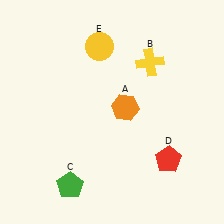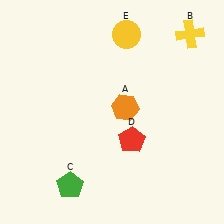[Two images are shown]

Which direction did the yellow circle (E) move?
The yellow circle (E) moved right.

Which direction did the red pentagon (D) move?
The red pentagon (D) moved left.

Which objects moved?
The objects that moved are: the yellow cross (B), the red pentagon (D), the yellow circle (E).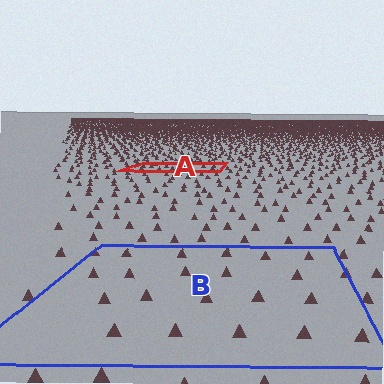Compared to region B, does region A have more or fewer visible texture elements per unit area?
Region A has more texture elements per unit area — they are packed more densely because it is farther away.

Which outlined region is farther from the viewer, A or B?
Region A is farther from the viewer — the texture elements inside it appear smaller and more densely packed.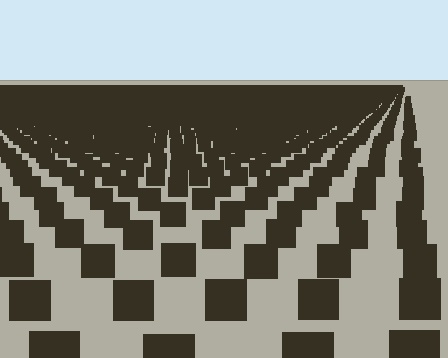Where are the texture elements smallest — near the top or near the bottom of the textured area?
Near the top.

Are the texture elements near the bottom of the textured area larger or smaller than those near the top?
Larger. Near the bottom, elements are closer to the viewer and appear at a bigger on-screen size.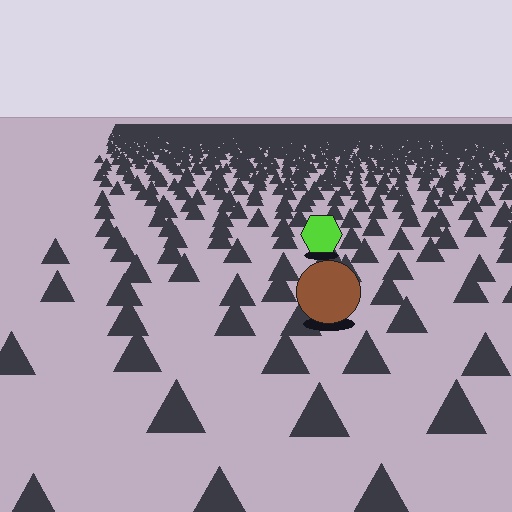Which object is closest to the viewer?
The brown circle is closest. The texture marks near it are larger and more spread out.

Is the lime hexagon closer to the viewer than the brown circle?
No. The brown circle is closer — you can tell from the texture gradient: the ground texture is coarser near it.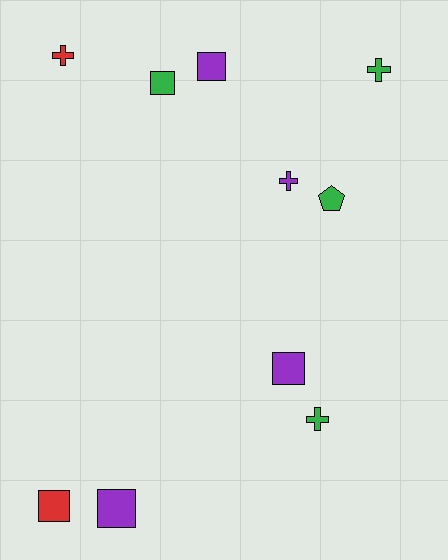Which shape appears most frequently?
Square, with 5 objects.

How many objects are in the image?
There are 10 objects.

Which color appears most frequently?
Green, with 4 objects.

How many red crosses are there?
There is 1 red cross.